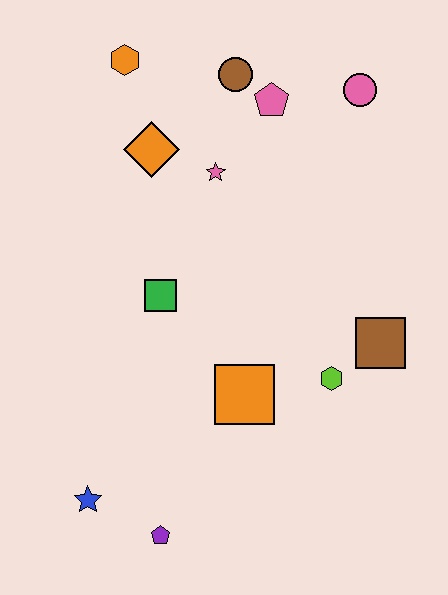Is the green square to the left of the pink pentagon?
Yes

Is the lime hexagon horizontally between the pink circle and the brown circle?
Yes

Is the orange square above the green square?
No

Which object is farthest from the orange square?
The orange hexagon is farthest from the orange square.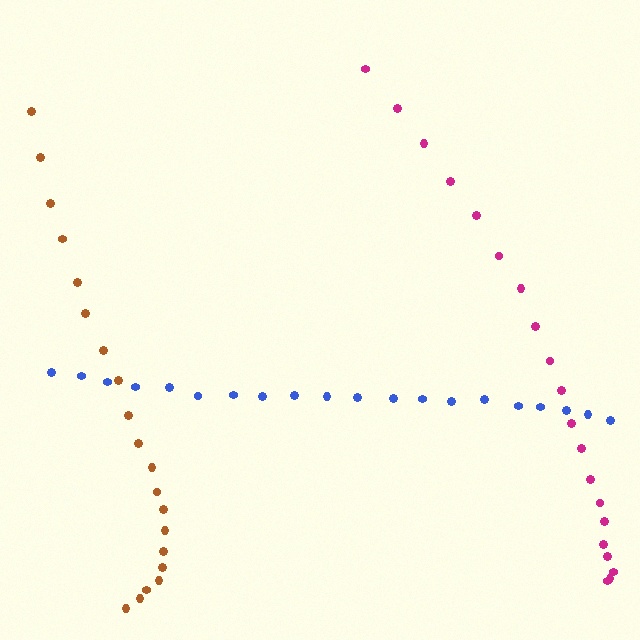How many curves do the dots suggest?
There are 3 distinct paths.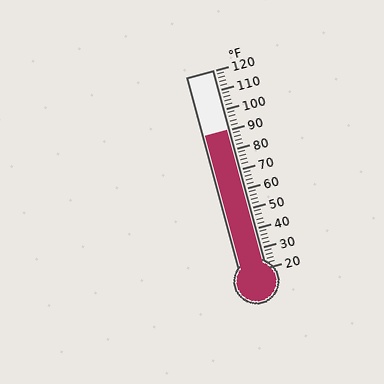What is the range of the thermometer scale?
The thermometer scale ranges from 20°F to 120°F.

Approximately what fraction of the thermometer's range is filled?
The thermometer is filled to approximately 70% of its range.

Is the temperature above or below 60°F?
The temperature is above 60°F.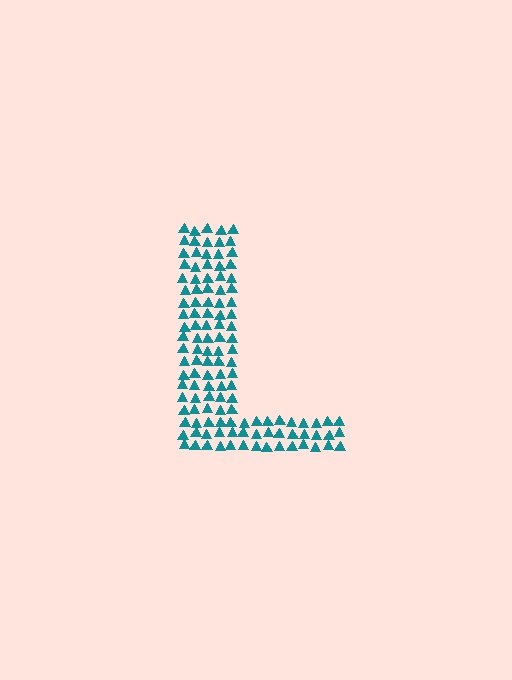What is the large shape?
The large shape is the letter L.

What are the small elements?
The small elements are triangles.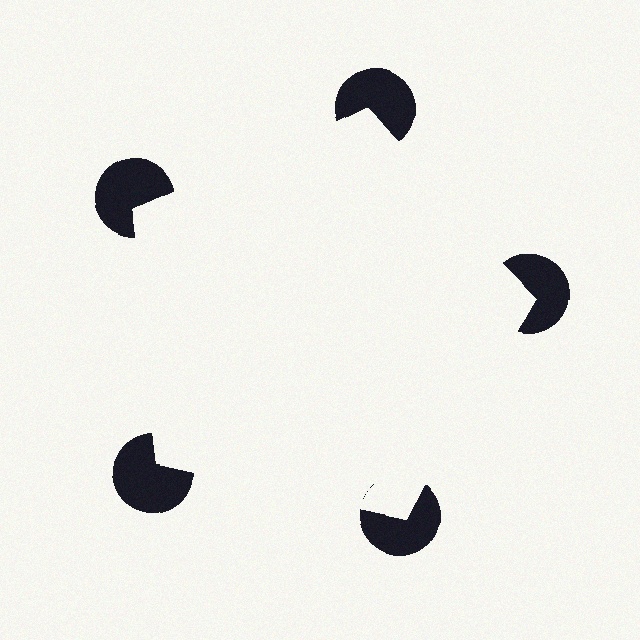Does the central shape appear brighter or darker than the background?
It typically appears slightly brighter than the background, even though no actual brightness change is drawn.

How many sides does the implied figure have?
5 sides.